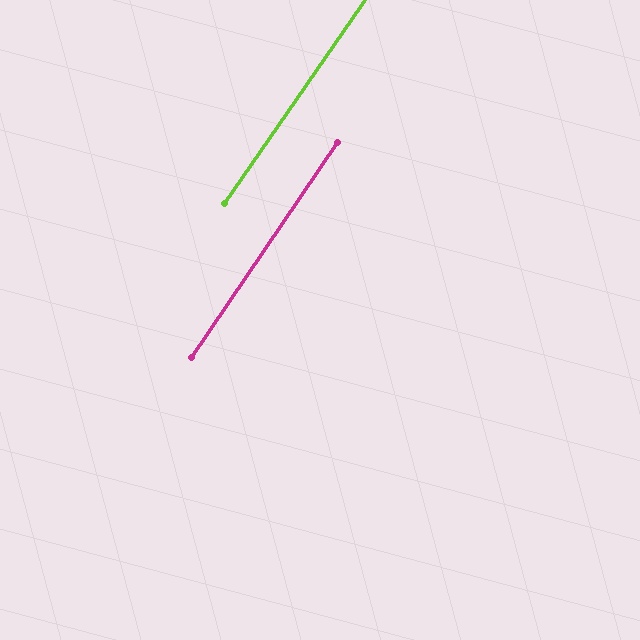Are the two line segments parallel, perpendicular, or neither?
Parallel — their directions differ by only 0.5°.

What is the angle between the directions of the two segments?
Approximately 1 degree.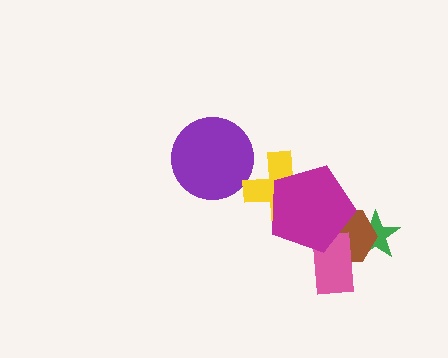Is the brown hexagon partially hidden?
Yes, it is partially covered by another shape.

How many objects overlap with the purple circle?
0 objects overlap with the purple circle.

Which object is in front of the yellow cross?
The magenta pentagon is in front of the yellow cross.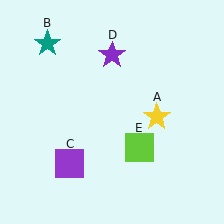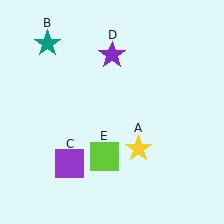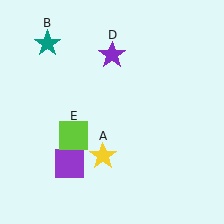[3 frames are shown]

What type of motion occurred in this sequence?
The yellow star (object A), lime square (object E) rotated clockwise around the center of the scene.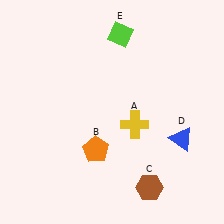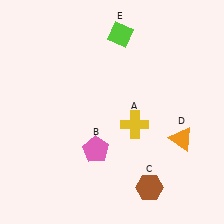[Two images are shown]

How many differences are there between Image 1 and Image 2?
There are 2 differences between the two images.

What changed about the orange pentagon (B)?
In Image 1, B is orange. In Image 2, it changed to pink.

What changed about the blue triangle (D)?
In Image 1, D is blue. In Image 2, it changed to orange.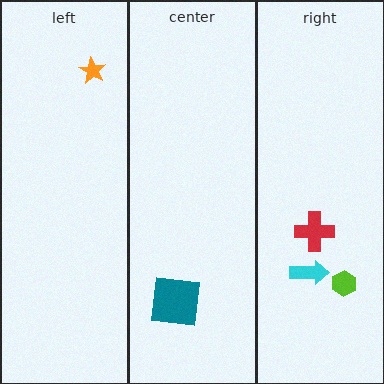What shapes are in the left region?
The orange star.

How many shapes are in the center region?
1.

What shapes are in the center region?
The teal square.